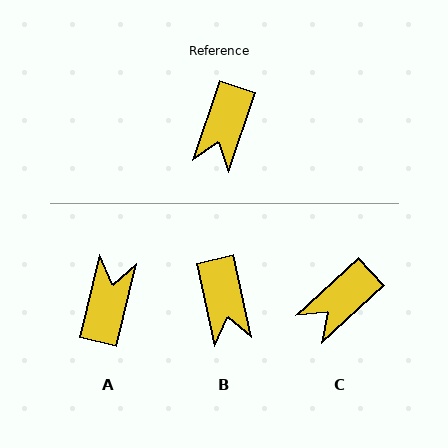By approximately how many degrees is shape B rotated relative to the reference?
Approximately 32 degrees counter-clockwise.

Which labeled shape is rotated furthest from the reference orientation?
A, about 175 degrees away.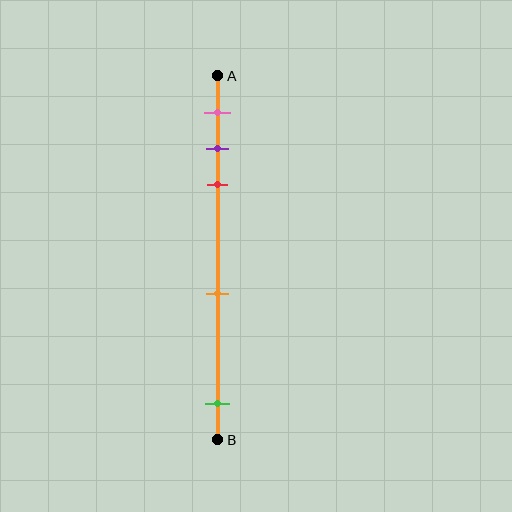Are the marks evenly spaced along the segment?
No, the marks are not evenly spaced.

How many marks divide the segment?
There are 5 marks dividing the segment.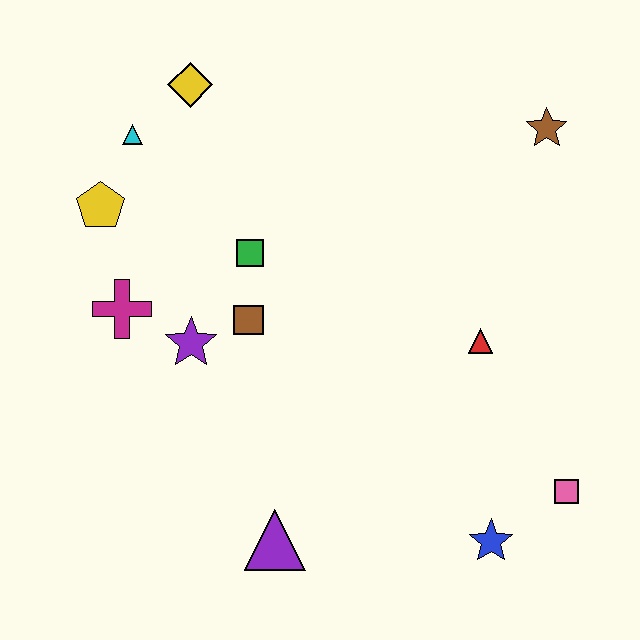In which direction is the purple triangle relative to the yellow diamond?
The purple triangle is below the yellow diamond.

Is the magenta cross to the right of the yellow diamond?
No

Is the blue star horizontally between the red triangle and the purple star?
No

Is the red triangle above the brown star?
No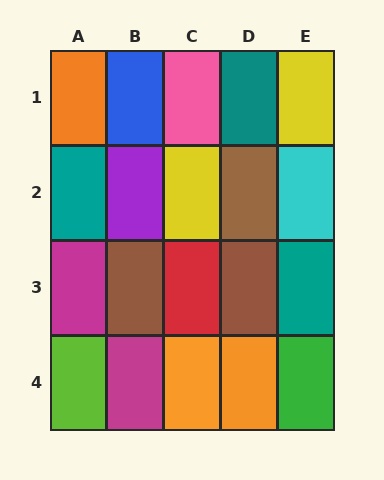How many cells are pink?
1 cell is pink.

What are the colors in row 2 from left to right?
Teal, purple, yellow, brown, cyan.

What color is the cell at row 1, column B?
Blue.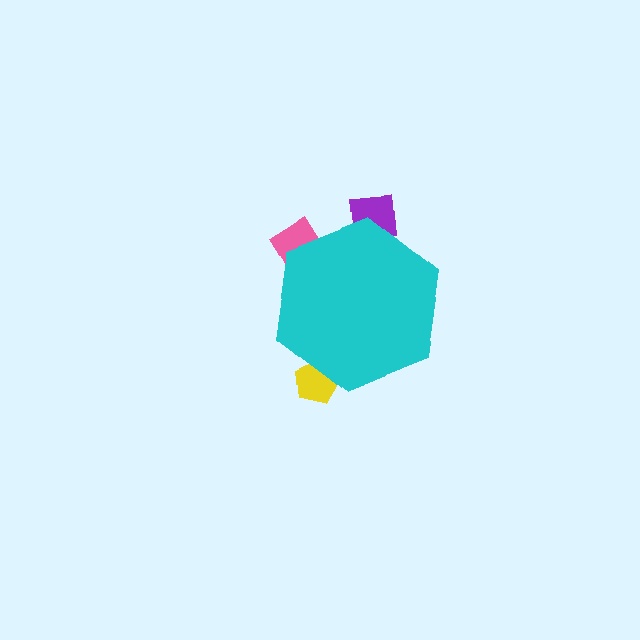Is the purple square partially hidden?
Yes, the purple square is partially hidden behind the cyan hexagon.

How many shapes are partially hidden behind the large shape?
3 shapes are partially hidden.